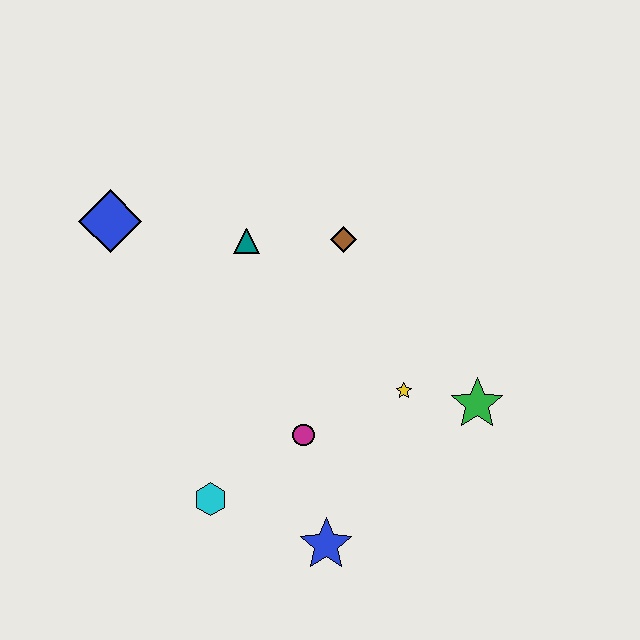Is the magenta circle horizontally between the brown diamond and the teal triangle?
Yes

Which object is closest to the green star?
The yellow star is closest to the green star.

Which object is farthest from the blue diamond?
The green star is farthest from the blue diamond.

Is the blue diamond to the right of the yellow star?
No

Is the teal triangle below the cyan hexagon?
No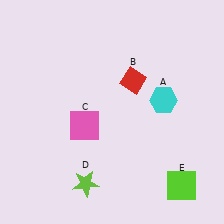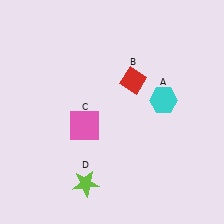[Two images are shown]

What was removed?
The lime square (E) was removed in Image 2.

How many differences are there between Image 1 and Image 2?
There is 1 difference between the two images.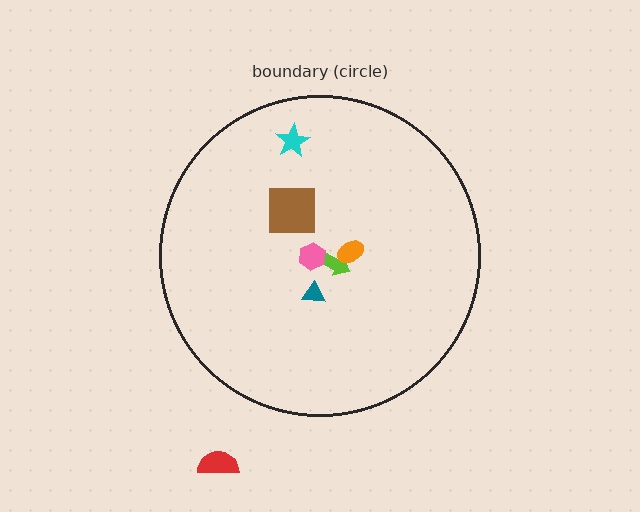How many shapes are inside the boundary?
6 inside, 1 outside.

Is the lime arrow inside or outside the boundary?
Inside.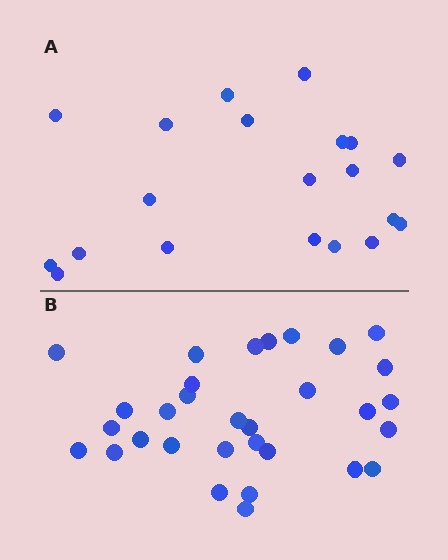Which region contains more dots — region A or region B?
Region B (the bottom region) has more dots.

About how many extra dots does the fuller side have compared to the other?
Region B has roughly 12 or so more dots than region A.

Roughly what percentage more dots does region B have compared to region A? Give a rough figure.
About 55% more.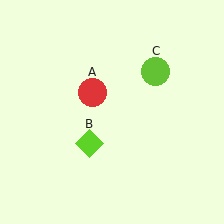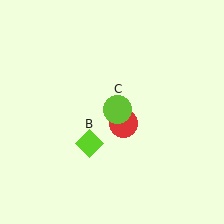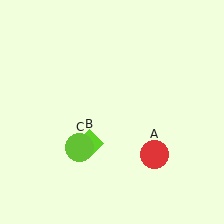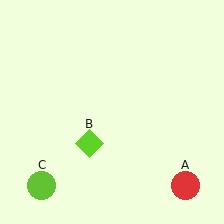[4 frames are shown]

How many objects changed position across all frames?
2 objects changed position: red circle (object A), lime circle (object C).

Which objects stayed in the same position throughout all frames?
Lime diamond (object B) remained stationary.